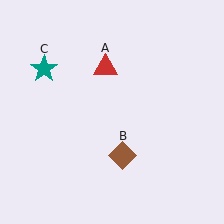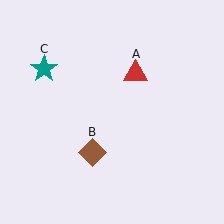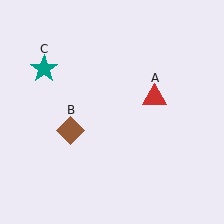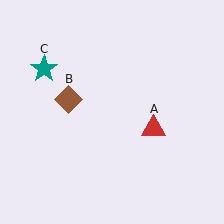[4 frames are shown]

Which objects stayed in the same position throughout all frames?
Teal star (object C) remained stationary.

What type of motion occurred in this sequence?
The red triangle (object A), brown diamond (object B) rotated clockwise around the center of the scene.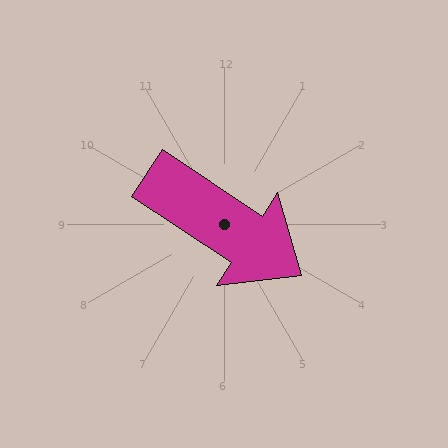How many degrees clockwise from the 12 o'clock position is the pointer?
Approximately 123 degrees.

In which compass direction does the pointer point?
Southeast.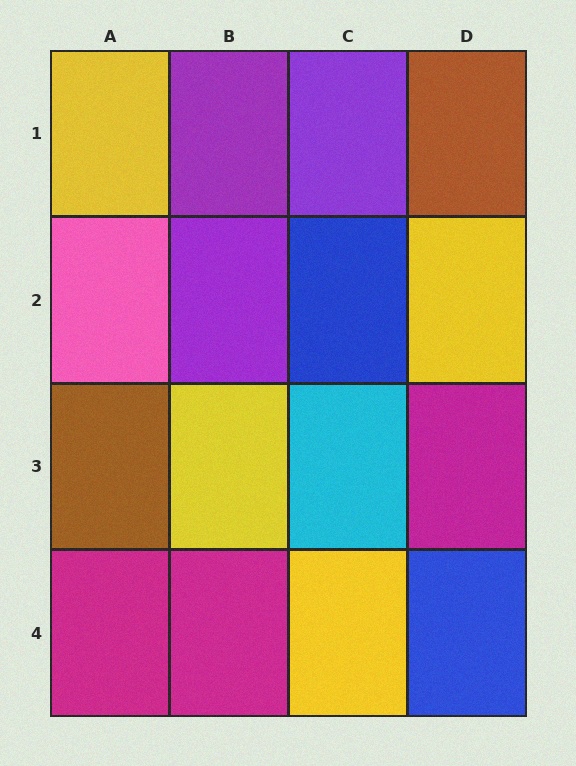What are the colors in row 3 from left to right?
Brown, yellow, cyan, magenta.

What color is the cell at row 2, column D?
Yellow.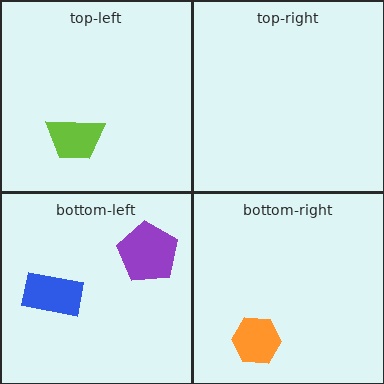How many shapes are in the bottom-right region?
1.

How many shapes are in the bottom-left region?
2.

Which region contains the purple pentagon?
The bottom-left region.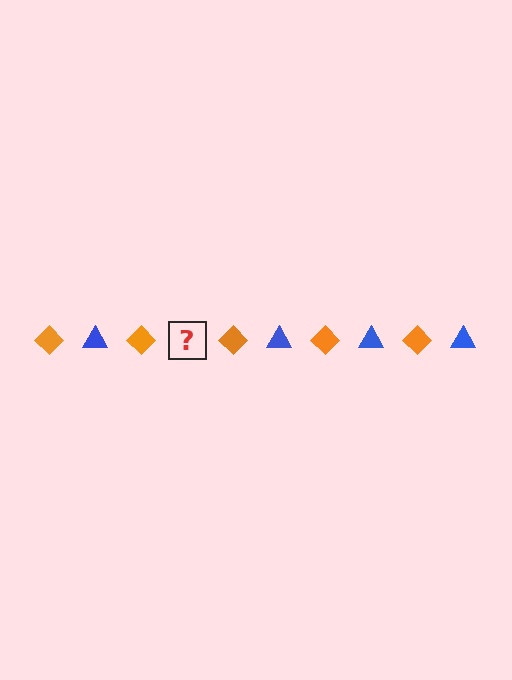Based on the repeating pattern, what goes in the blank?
The blank should be a blue triangle.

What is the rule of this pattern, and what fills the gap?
The rule is that the pattern alternates between orange diamond and blue triangle. The gap should be filled with a blue triangle.